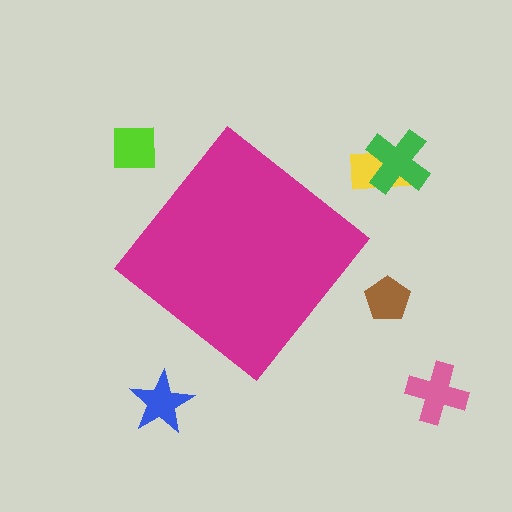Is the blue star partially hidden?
No, the blue star is fully visible.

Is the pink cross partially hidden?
No, the pink cross is fully visible.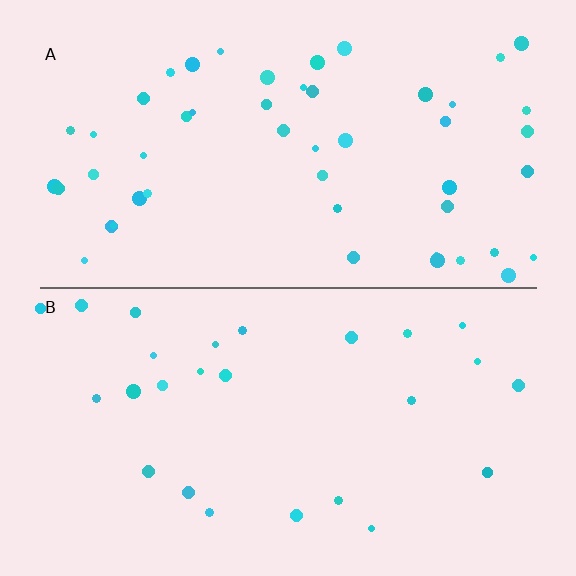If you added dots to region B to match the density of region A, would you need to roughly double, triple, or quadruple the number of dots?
Approximately double.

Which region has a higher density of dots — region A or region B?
A (the top).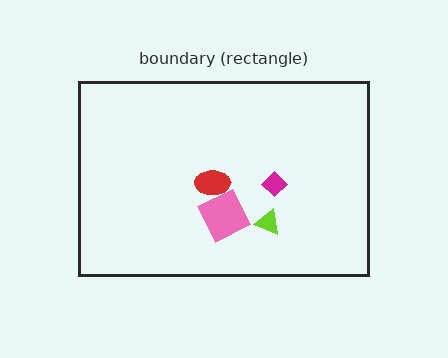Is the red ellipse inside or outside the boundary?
Inside.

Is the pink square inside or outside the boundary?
Inside.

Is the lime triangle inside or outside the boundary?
Inside.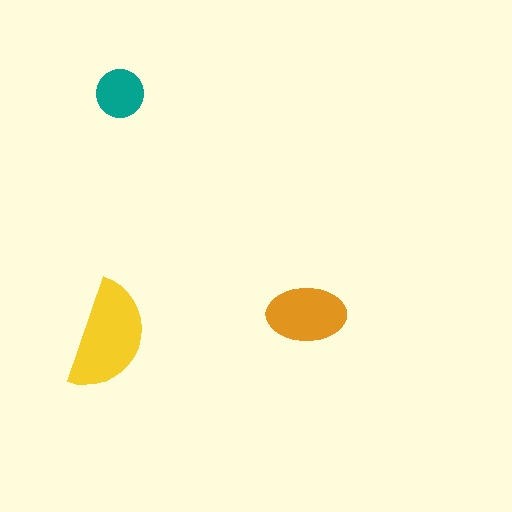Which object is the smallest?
The teal circle.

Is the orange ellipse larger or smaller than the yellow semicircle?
Smaller.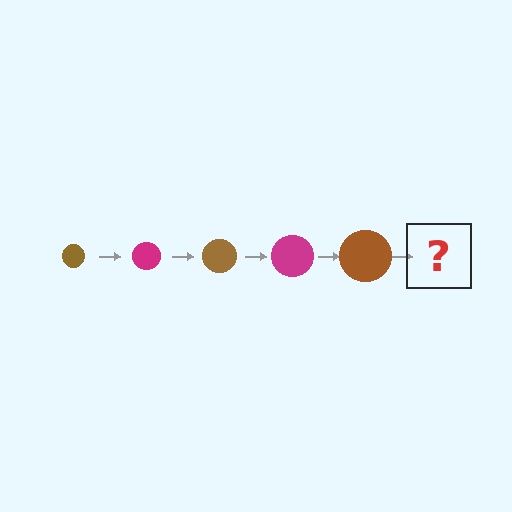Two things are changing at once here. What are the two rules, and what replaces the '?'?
The two rules are that the circle grows larger each step and the color cycles through brown and magenta. The '?' should be a magenta circle, larger than the previous one.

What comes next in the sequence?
The next element should be a magenta circle, larger than the previous one.